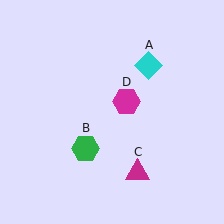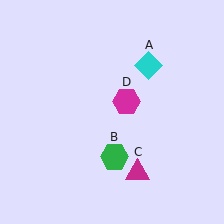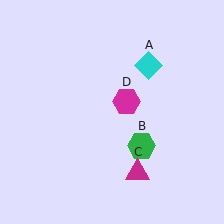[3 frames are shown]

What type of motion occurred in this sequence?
The green hexagon (object B) rotated counterclockwise around the center of the scene.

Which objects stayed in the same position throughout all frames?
Cyan diamond (object A) and magenta triangle (object C) and magenta hexagon (object D) remained stationary.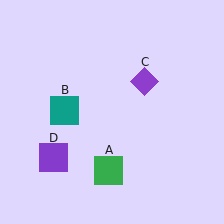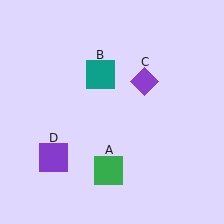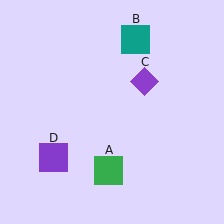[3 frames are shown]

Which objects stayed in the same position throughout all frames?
Green square (object A) and purple diamond (object C) and purple square (object D) remained stationary.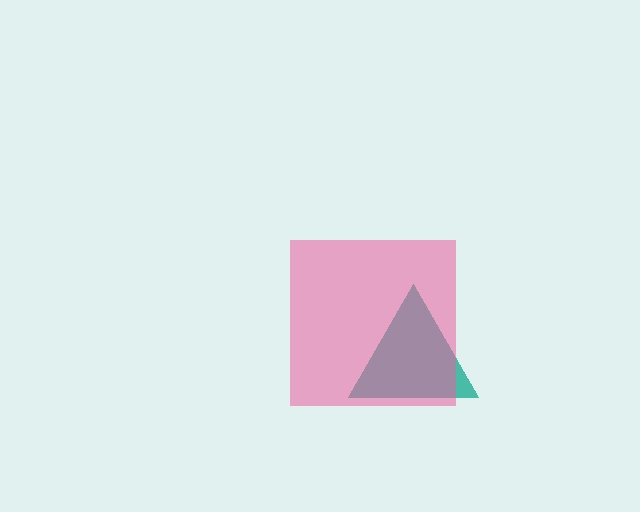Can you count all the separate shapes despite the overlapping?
Yes, there are 2 separate shapes.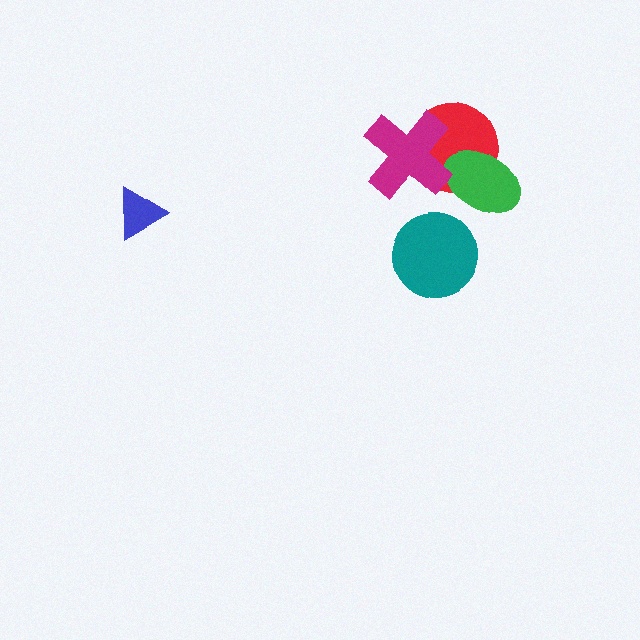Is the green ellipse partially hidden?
Yes, it is partially covered by another shape.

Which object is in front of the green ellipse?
The magenta cross is in front of the green ellipse.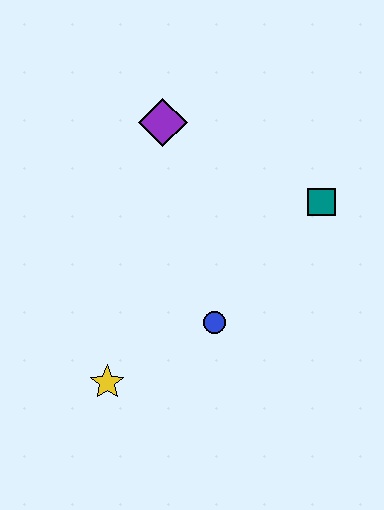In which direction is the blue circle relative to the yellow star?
The blue circle is to the right of the yellow star.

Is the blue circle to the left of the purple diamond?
No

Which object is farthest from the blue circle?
The purple diamond is farthest from the blue circle.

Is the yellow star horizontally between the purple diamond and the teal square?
No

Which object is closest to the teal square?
The blue circle is closest to the teal square.